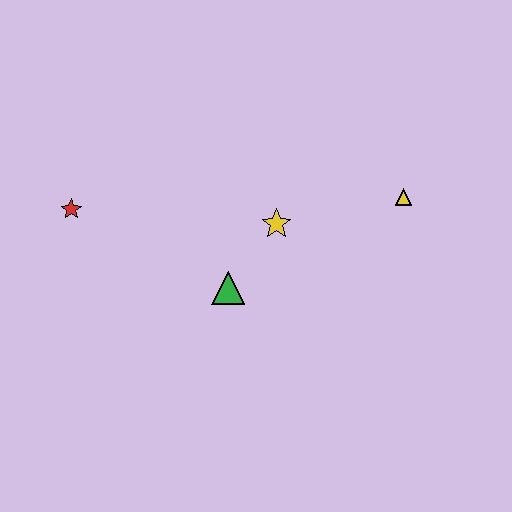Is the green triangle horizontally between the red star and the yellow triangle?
Yes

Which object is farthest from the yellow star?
The red star is farthest from the yellow star.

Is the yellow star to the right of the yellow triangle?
No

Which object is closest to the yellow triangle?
The yellow star is closest to the yellow triangle.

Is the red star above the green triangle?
Yes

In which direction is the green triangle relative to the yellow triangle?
The green triangle is to the left of the yellow triangle.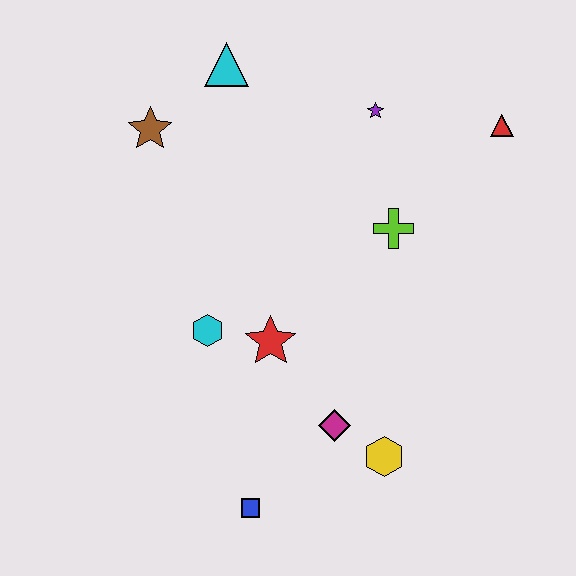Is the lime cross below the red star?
No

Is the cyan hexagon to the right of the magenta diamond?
No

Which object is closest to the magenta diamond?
The yellow hexagon is closest to the magenta diamond.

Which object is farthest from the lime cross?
The blue square is farthest from the lime cross.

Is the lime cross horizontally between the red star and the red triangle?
Yes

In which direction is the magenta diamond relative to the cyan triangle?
The magenta diamond is below the cyan triangle.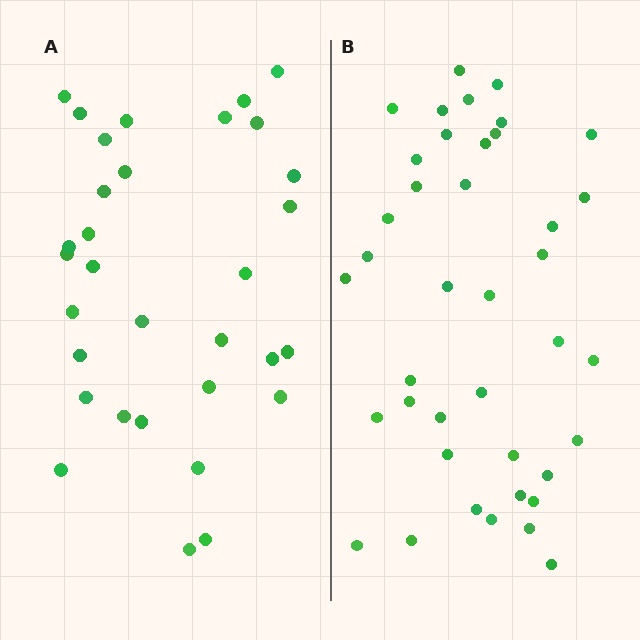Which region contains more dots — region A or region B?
Region B (the right region) has more dots.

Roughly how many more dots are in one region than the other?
Region B has roughly 8 or so more dots than region A.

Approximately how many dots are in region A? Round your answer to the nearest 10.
About 30 dots. (The exact count is 32, which rounds to 30.)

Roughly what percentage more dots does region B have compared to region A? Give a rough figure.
About 25% more.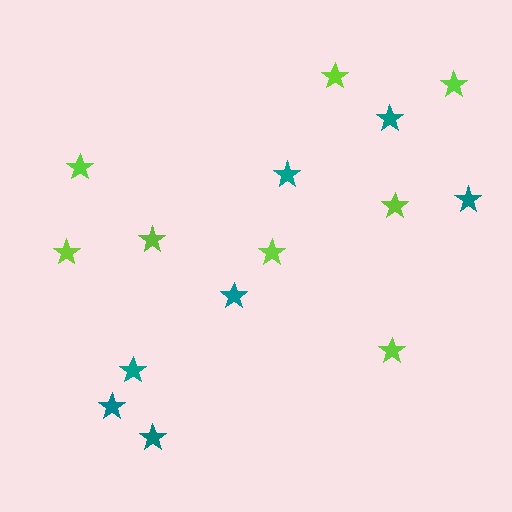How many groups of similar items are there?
There are 2 groups: one group of lime stars (8) and one group of teal stars (7).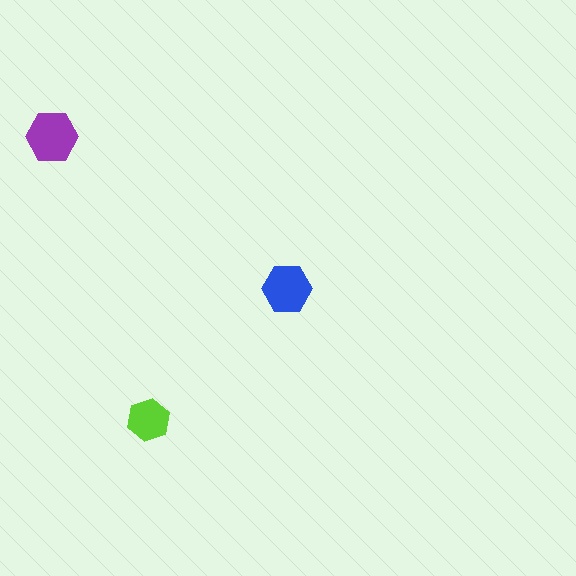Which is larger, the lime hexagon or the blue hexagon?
The blue one.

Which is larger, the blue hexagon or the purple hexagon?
The purple one.